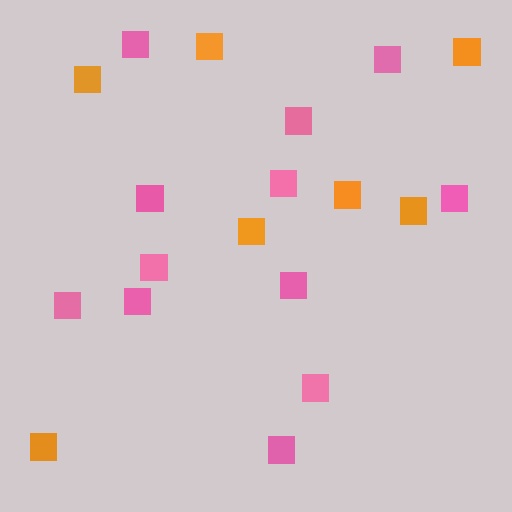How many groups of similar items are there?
There are 2 groups: one group of pink squares (12) and one group of orange squares (7).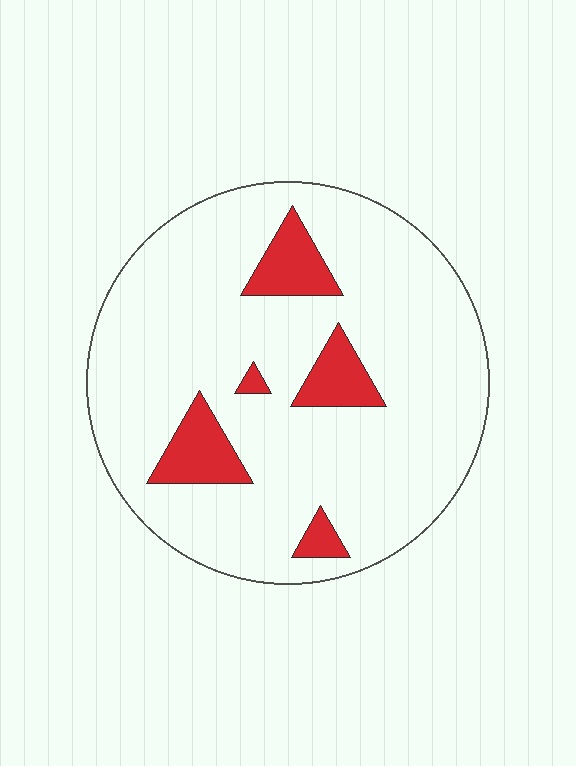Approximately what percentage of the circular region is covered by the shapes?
Approximately 15%.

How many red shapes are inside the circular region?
5.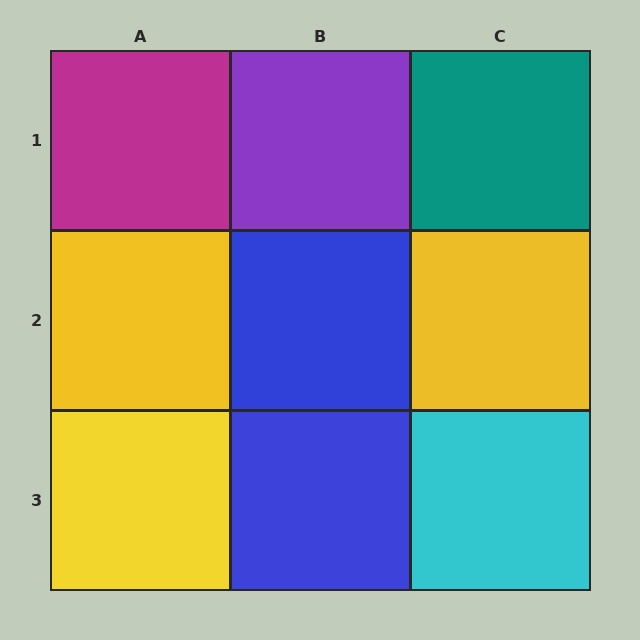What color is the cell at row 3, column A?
Yellow.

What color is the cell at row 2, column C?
Yellow.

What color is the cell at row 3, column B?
Blue.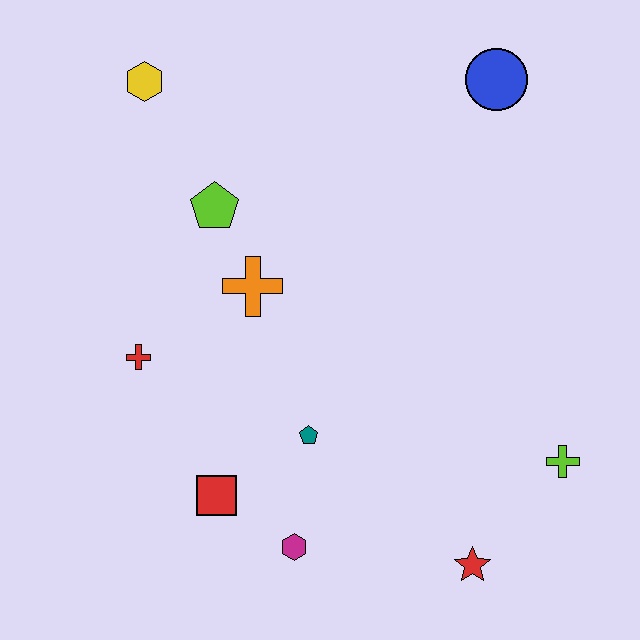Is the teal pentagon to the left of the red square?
No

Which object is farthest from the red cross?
The blue circle is farthest from the red cross.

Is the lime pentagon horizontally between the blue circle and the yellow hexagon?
Yes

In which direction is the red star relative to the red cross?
The red star is to the right of the red cross.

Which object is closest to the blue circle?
The lime pentagon is closest to the blue circle.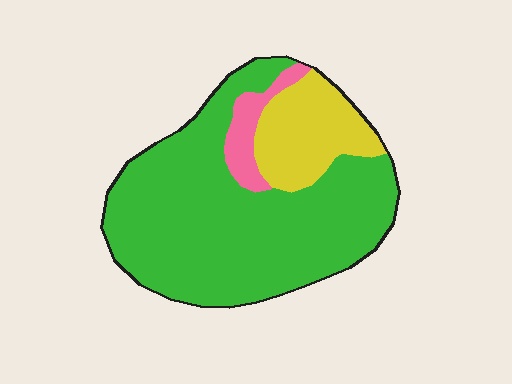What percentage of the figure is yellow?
Yellow takes up about one fifth (1/5) of the figure.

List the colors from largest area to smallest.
From largest to smallest: green, yellow, pink.